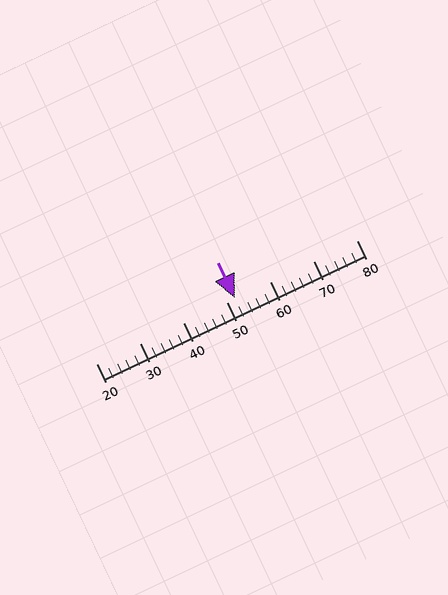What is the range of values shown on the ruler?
The ruler shows values from 20 to 80.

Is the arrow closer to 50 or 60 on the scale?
The arrow is closer to 50.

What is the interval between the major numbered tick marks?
The major tick marks are spaced 10 units apart.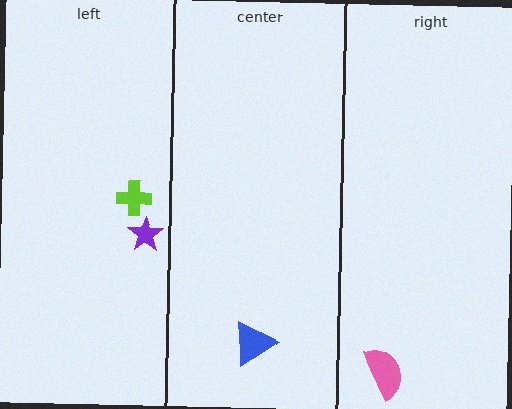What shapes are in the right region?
The pink semicircle.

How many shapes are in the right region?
1.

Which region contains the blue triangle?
The center region.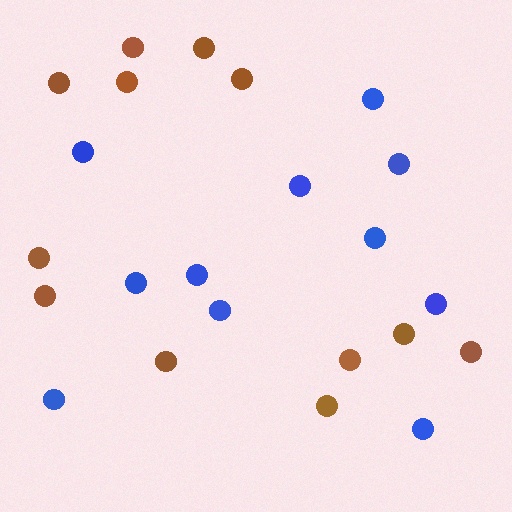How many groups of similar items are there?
There are 2 groups: one group of blue circles (11) and one group of brown circles (12).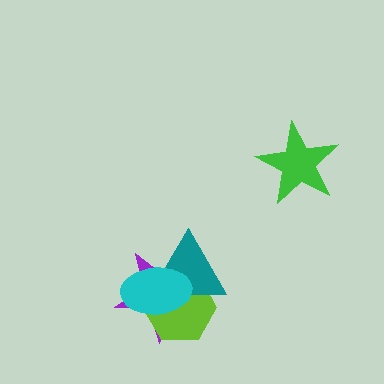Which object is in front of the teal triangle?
The cyan ellipse is in front of the teal triangle.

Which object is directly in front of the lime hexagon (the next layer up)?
The teal triangle is directly in front of the lime hexagon.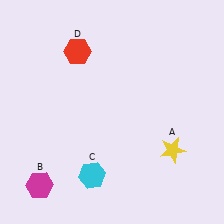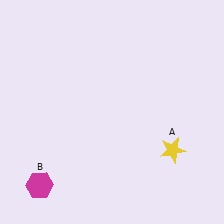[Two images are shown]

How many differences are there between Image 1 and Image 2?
There are 2 differences between the two images.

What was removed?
The cyan hexagon (C), the red hexagon (D) were removed in Image 2.